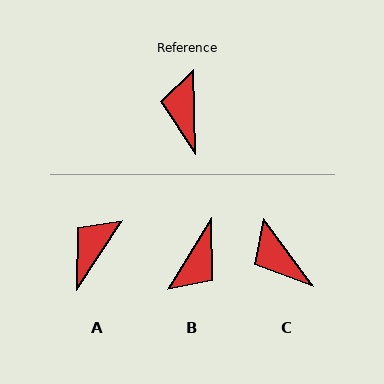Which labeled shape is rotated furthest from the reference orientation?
B, about 147 degrees away.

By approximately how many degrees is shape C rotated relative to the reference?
Approximately 35 degrees counter-clockwise.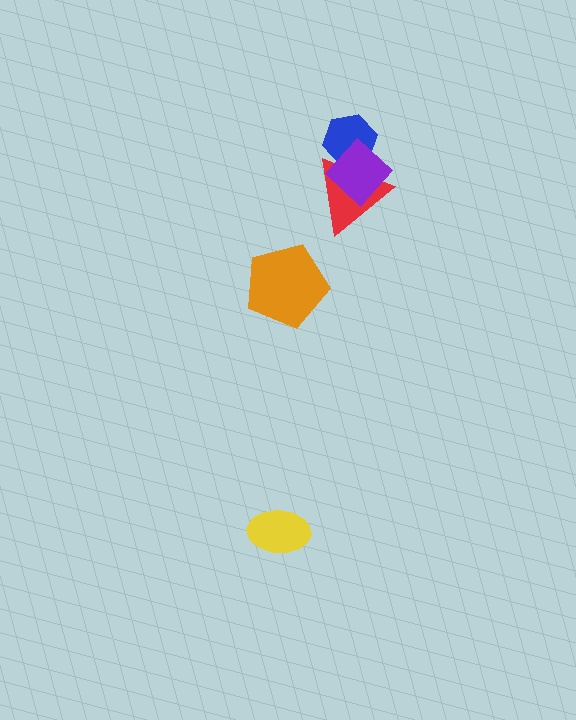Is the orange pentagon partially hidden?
No, no other shape covers it.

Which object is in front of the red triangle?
The purple diamond is in front of the red triangle.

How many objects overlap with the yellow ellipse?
0 objects overlap with the yellow ellipse.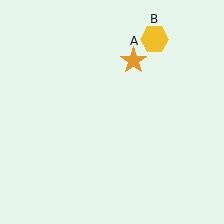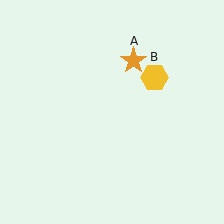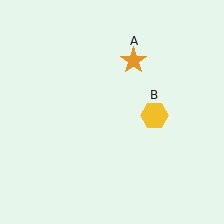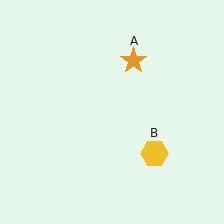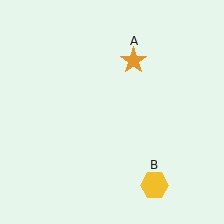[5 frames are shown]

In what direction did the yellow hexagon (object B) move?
The yellow hexagon (object B) moved down.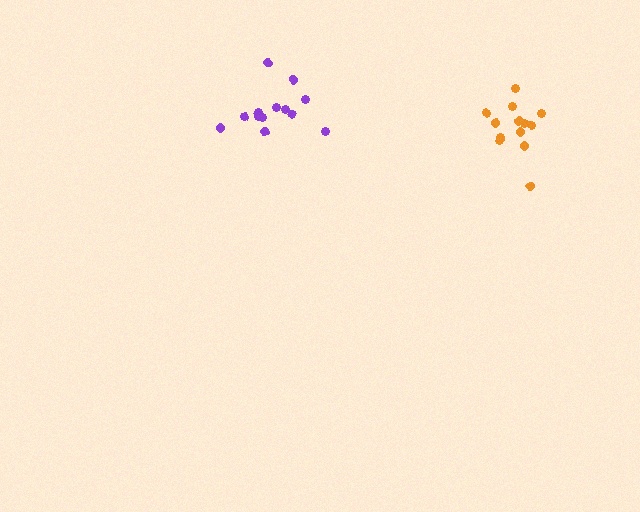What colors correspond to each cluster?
The clusters are colored: orange, purple.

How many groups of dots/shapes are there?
There are 2 groups.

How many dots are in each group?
Group 1: 13 dots, Group 2: 13 dots (26 total).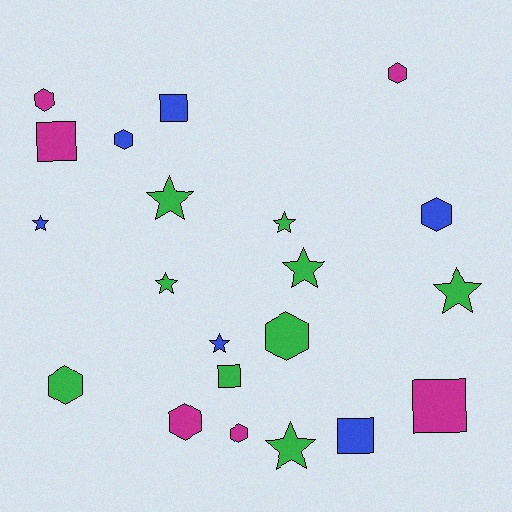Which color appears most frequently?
Green, with 9 objects.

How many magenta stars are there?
There are no magenta stars.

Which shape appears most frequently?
Star, with 8 objects.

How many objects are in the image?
There are 21 objects.